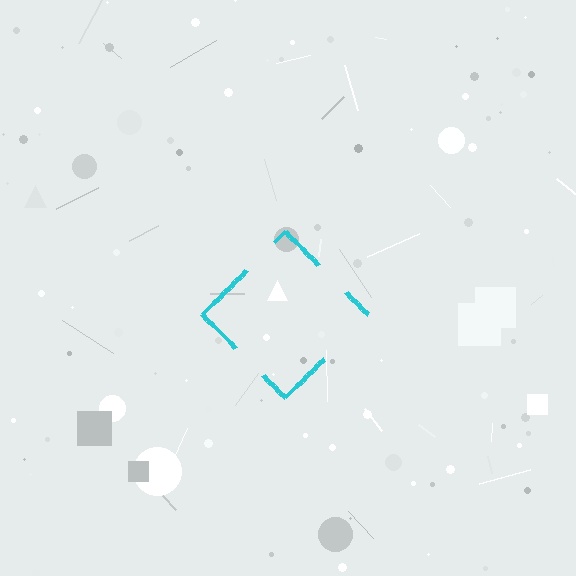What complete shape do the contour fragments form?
The contour fragments form a diamond.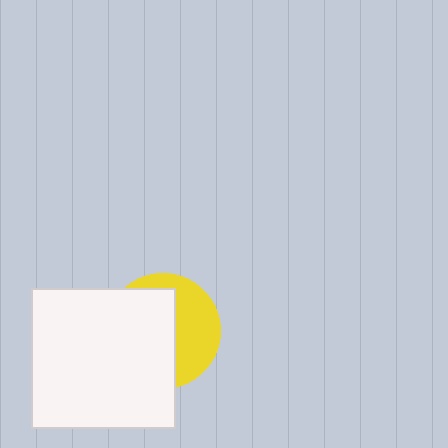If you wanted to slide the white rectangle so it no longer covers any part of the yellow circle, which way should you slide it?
Slide it left — that is the most direct way to separate the two shapes.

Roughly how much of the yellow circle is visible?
A small part of it is visible (roughly 42%).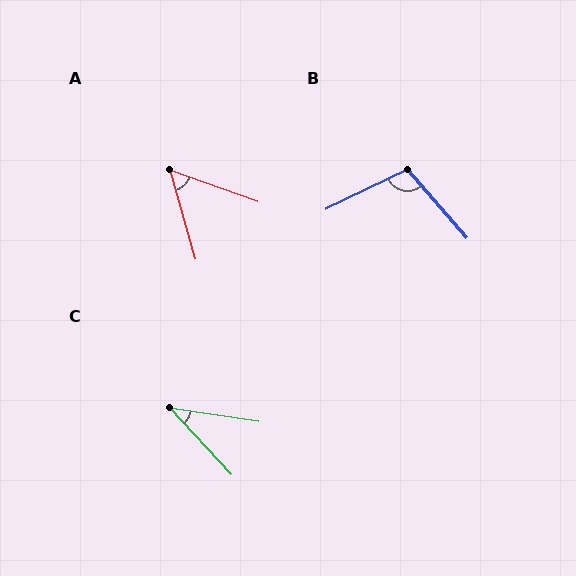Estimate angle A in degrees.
Approximately 54 degrees.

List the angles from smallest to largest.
C (39°), A (54°), B (105°).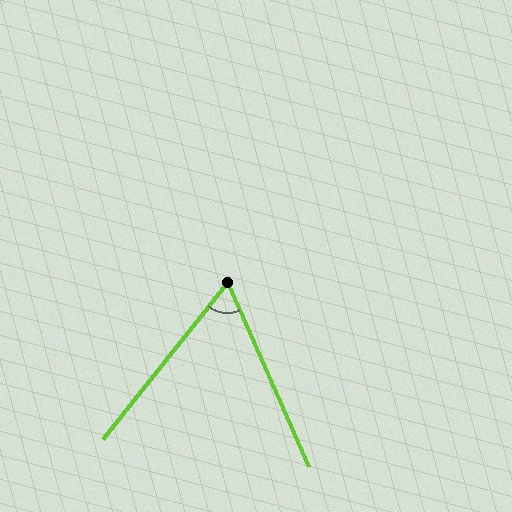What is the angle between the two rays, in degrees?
Approximately 62 degrees.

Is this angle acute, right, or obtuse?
It is acute.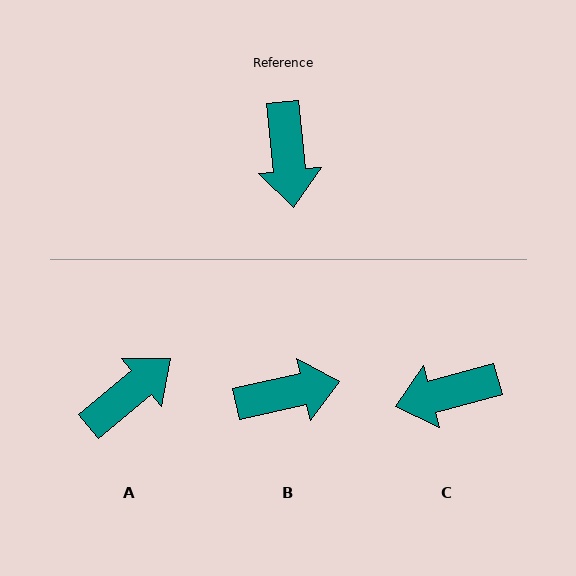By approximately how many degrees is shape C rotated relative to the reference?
Approximately 81 degrees clockwise.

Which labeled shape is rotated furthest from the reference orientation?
A, about 124 degrees away.